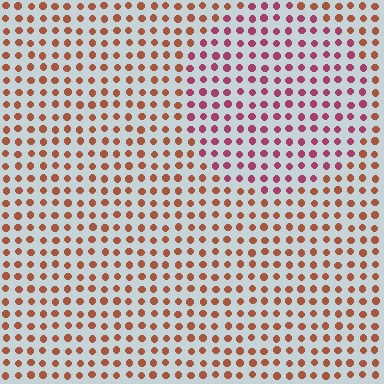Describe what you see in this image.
The image is filled with small brown elements in a uniform arrangement. A circle-shaped region is visible where the elements are tinted to a slightly different hue, forming a subtle color boundary.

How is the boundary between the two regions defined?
The boundary is defined purely by a slight shift in hue (about 38 degrees). Spacing, size, and orientation are identical on both sides.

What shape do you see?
I see a circle.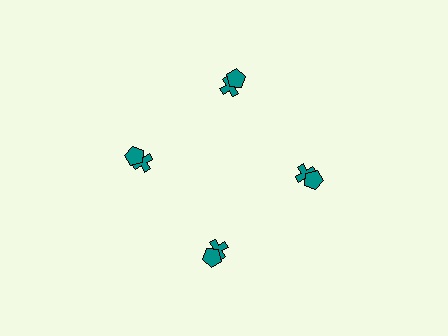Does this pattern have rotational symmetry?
Yes, this pattern has 4-fold rotational symmetry. It looks the same after rotating 90 degrees around the center.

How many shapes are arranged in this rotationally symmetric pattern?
There are 8 shapes, arranged in 4 groups of 2.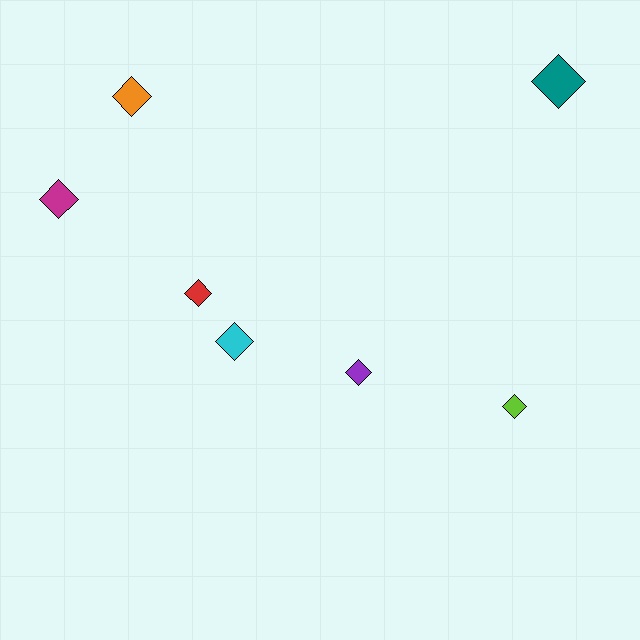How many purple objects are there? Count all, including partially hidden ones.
There is 1 purple object.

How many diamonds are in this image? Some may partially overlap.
There are 7 diamonds.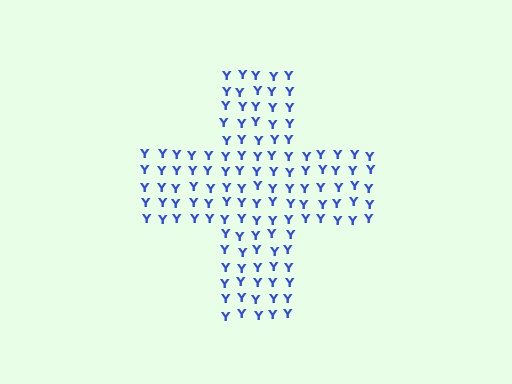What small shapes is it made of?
It is made of small letter Y's.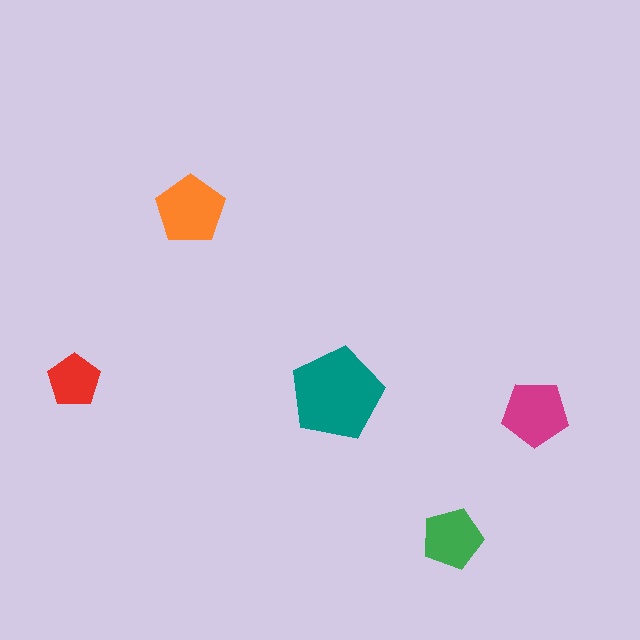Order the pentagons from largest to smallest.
the teal one, the orange one, the magenta one, the green one, the red one.